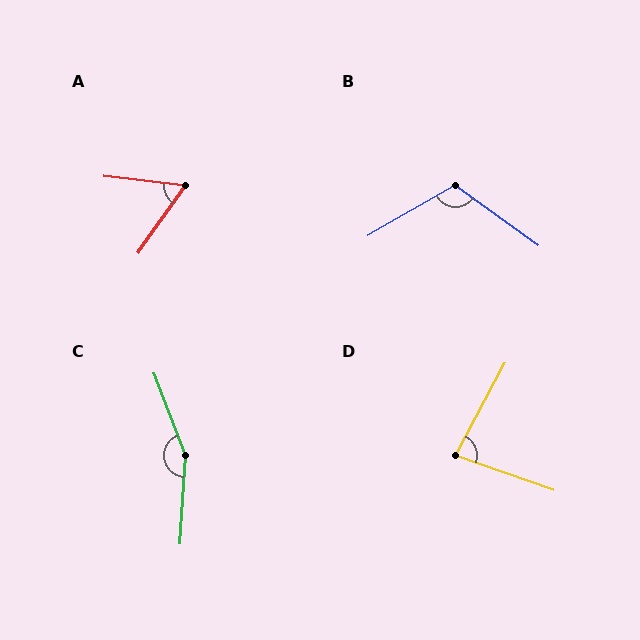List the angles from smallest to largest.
A (62°), D (81°), B (114°), C (155°).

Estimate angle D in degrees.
Approximately 81 degrees.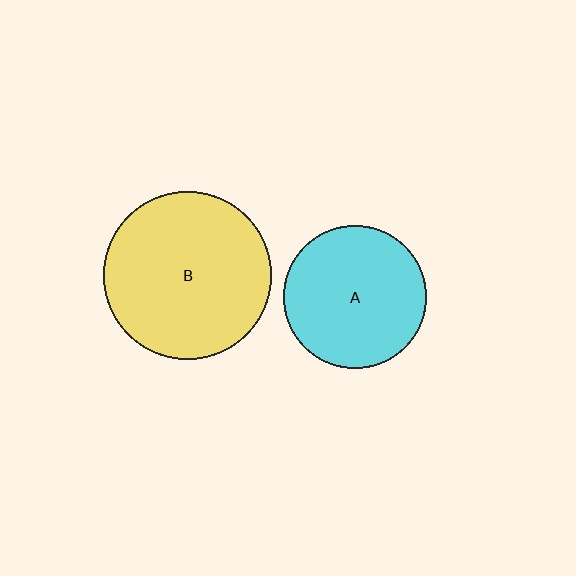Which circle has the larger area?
Circle B (yellow).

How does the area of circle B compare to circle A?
Approximately 1.4 times.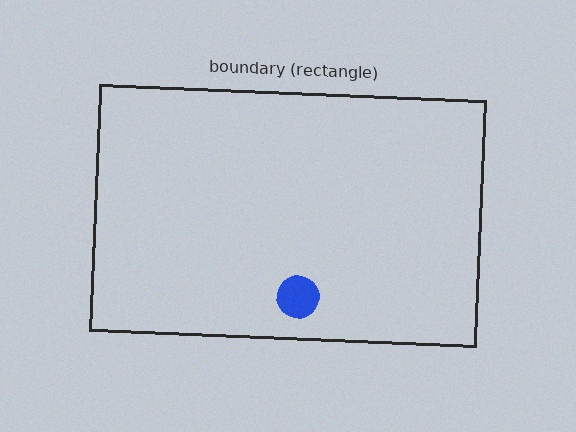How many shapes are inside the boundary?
1 inside, 0 outside.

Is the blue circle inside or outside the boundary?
Inside.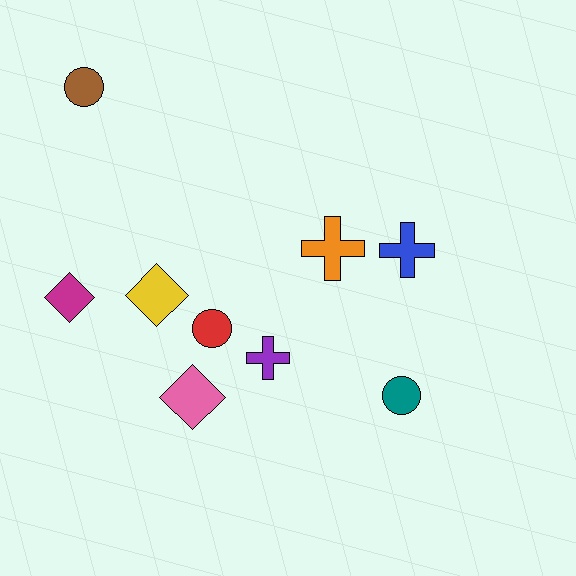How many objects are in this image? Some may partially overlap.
There are 9 objects.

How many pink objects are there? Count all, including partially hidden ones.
There is 1 pink object.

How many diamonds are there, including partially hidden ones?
There are 3 diamonds.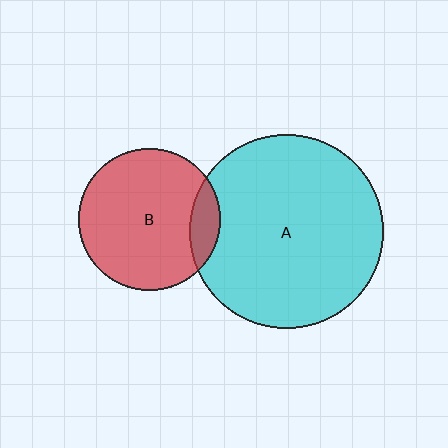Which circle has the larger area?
Circle A (cyan).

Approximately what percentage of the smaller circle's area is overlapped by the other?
Approximately 10%.